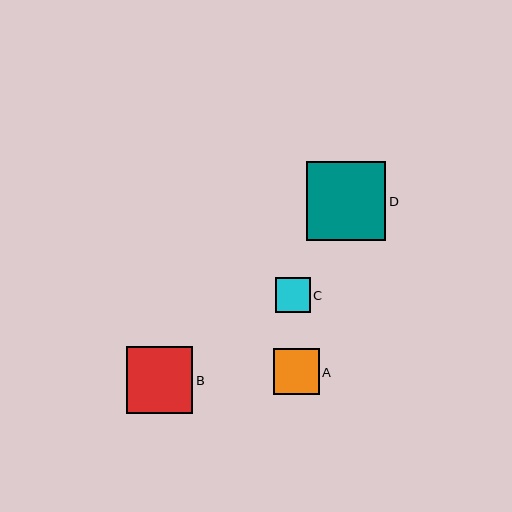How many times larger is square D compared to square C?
Square D is approximately 2.3 times the size of square C.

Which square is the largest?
Square D is the largest with a size of approximately 79 pixels.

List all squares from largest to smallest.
From largest to smallest: D, B, A, C.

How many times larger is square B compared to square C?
Square B is approximately 1.9 times the size of square C.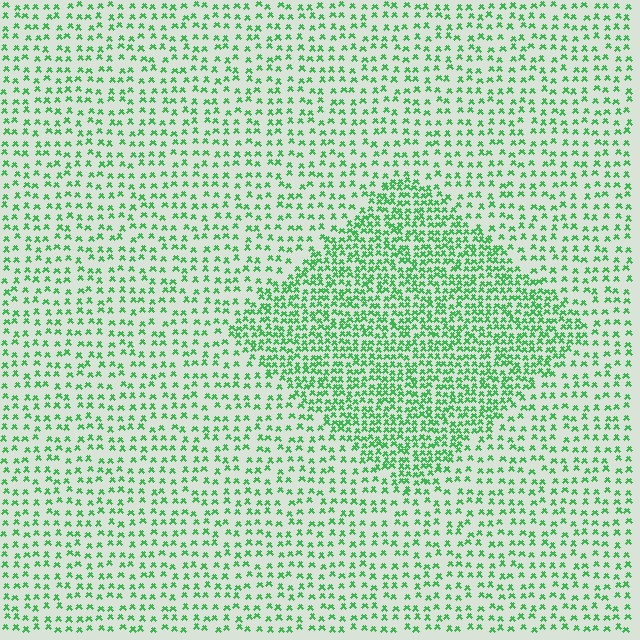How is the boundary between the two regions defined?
The boundary is defined by a change in element density (approximately 2.1x ratio). All elements are the same color, size, and shape.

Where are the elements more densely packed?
The elements are more densely packed inside the diamond boundary.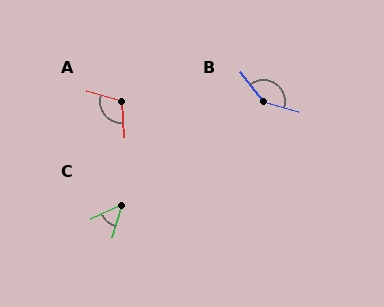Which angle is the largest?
B, at approximately 143 degrees.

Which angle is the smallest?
C, at approximately 48 degrees.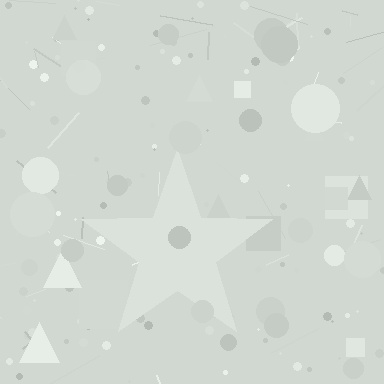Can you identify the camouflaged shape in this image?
The camouflaged shape is a star.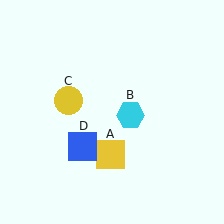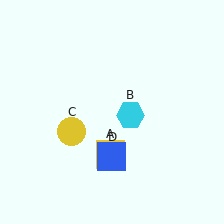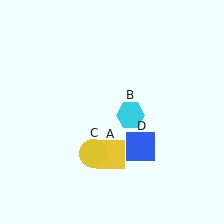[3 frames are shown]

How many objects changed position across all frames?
2 objects changed position: yellow circle (object C), blue square (object D).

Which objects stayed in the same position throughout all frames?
Yellow square (object A) and cyan hexagon (object B) remained stationary.